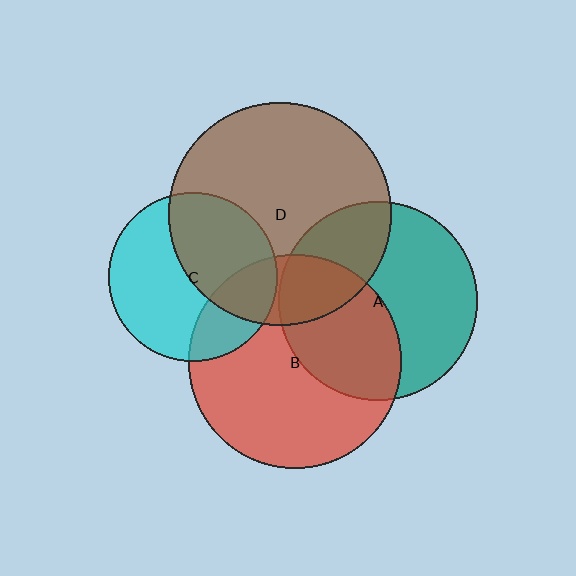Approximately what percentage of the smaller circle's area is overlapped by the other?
Approximately 30%.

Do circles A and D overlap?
Yes.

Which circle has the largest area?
Circle D (brown).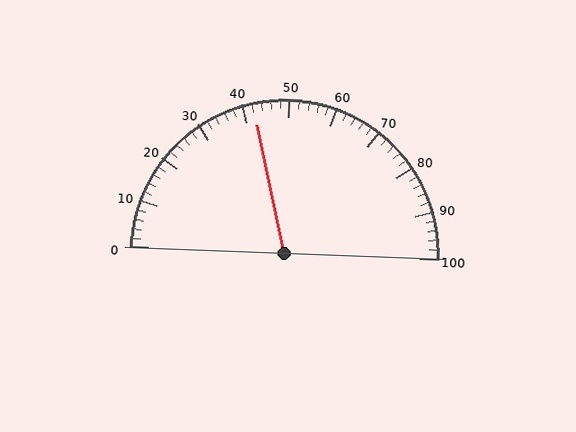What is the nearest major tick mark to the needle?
The nearest major tick mark is 40.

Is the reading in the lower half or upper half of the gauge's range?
The reading is in the lower half of the range (0 to 100).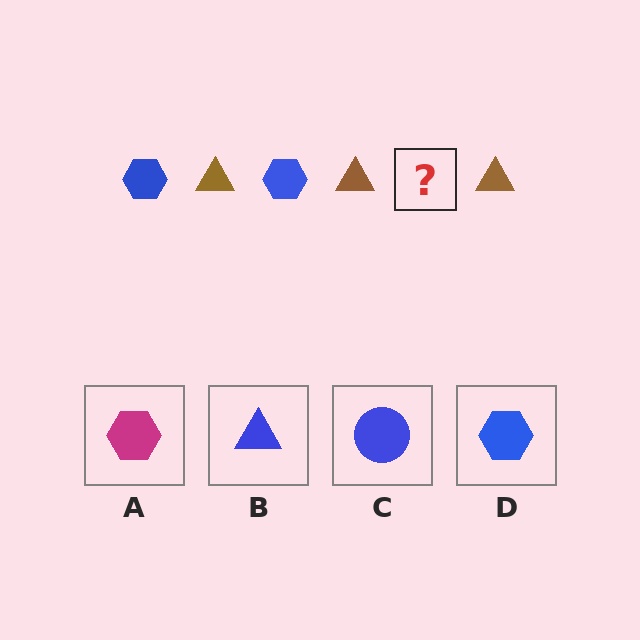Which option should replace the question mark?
Option D.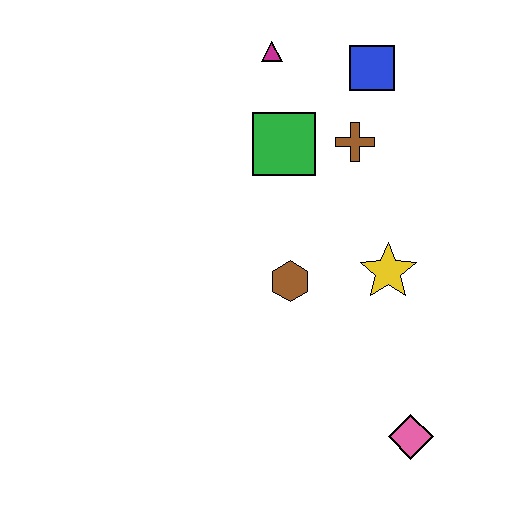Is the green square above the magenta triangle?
No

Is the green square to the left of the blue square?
Yes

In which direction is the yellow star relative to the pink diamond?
The yellow star is above the pink diamond.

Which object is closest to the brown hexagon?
The yellow star is closest to the brown hexagon.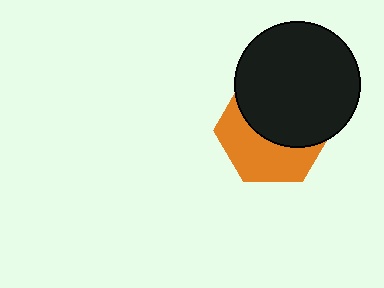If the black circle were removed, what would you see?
You would see the complete orange hexagon.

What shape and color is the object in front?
The object in front is a black circle.